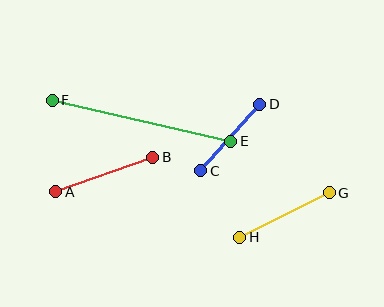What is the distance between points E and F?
The distance is approximately 183 pixels.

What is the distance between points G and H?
The distance is approximately 100 pixels.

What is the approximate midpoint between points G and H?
The midpoint is at approximately (285, 215) pixels.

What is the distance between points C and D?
The distance is approximately 89 pixels.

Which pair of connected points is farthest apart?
Points E and F are farthest apart.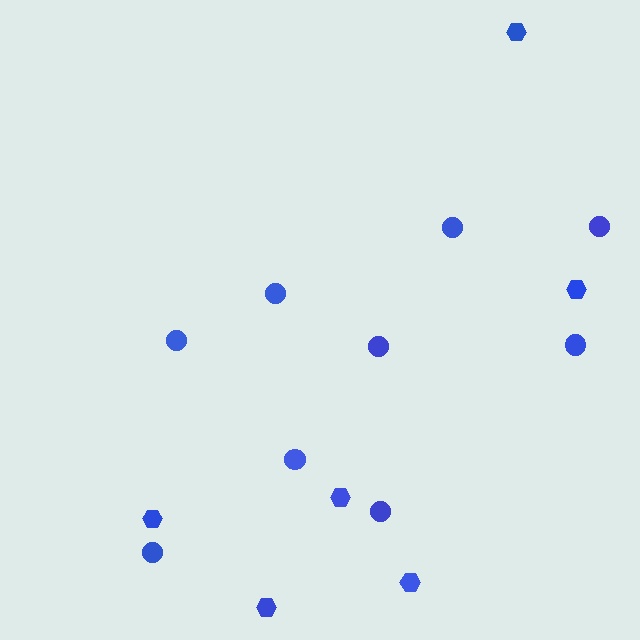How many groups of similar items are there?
There are 2 groups: one group of hexagons (6) and one group of circles (9).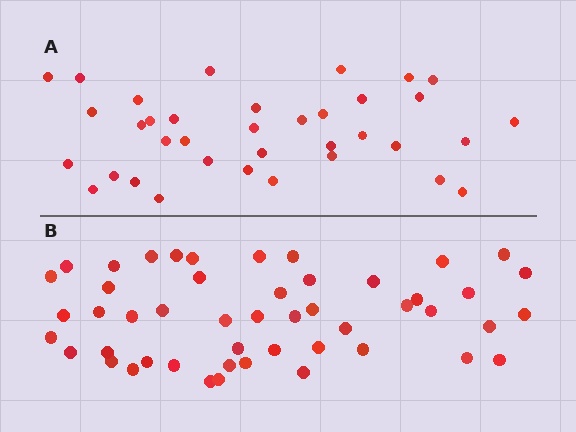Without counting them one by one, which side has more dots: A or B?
Region B (the bottom region) has more dots.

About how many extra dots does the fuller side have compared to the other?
Region B has approximately 15 more dots than region A.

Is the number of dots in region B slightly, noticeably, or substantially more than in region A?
Region B has noticeably more, but not dramatically so. The ratio is roughly 1.4 to 1.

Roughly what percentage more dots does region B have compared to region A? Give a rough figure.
About 35% more.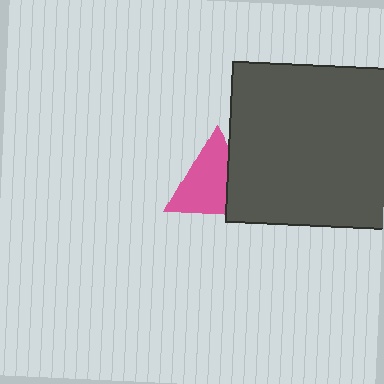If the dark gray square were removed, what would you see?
You would see the complete pink triangle.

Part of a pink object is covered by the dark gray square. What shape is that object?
It is a triangle.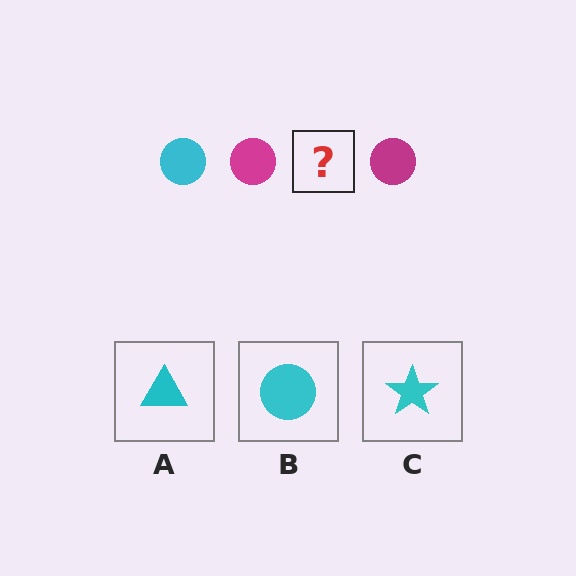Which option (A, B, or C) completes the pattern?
B.